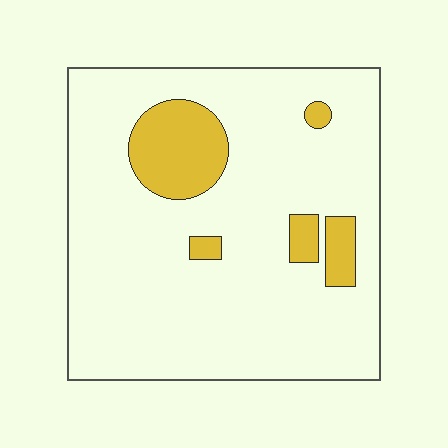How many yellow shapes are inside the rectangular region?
5.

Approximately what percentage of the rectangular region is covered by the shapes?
Approximately 15%.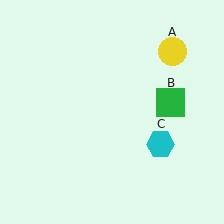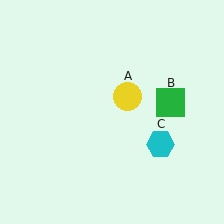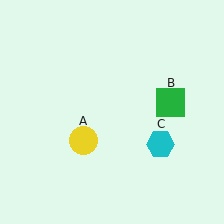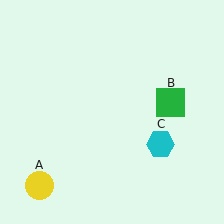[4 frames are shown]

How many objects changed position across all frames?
1 object changed position: yellow circle (object A).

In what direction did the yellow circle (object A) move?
The yellow circle (object A) moved down and to the left.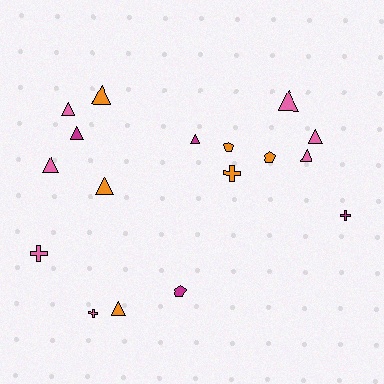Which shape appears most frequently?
Triangle, with 10 objects.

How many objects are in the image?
There are 17 objects.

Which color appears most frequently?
Pink, with 7 objects.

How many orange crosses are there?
There is 1 orange cross.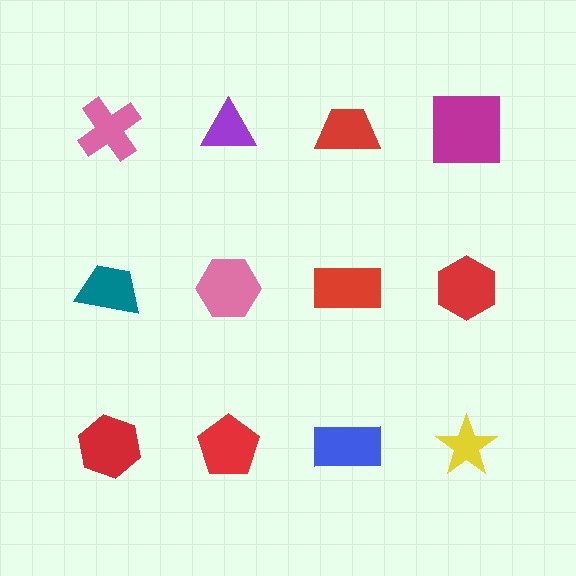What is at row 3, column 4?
A yellow star.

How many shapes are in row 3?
4 shapes.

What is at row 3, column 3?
A blue rectangle.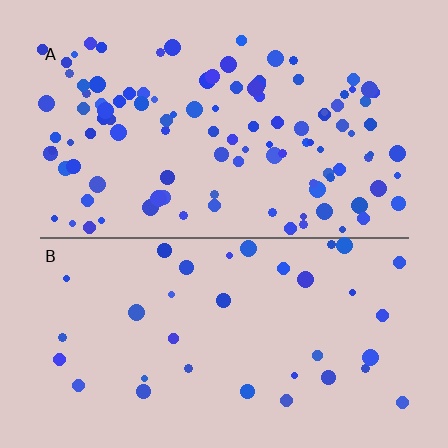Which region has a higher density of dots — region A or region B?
A (the top).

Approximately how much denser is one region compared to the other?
Approximately 3.1× — region A over region B.